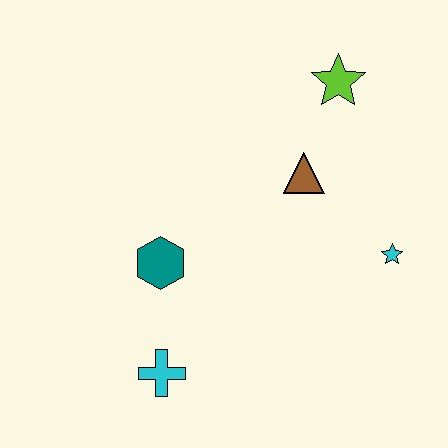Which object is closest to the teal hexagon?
The cyan cross is closest to the teal hexagon.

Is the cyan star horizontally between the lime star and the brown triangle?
No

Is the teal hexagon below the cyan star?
Yes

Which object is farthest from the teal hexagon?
The lime star is farthest from the teal hexagon.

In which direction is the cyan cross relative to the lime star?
The cyan cross is below the lime star.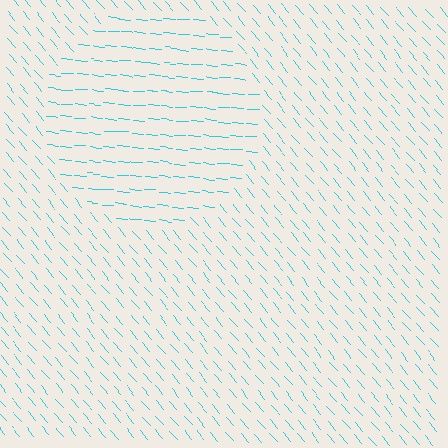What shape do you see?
I see a circle.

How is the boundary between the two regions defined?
The boundary is defined purely by a change in line orientation (approximately 45 degrees difference). All lines are the same color and thickness.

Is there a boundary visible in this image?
Yes, there is a texture boundary formed by a change in line orientation.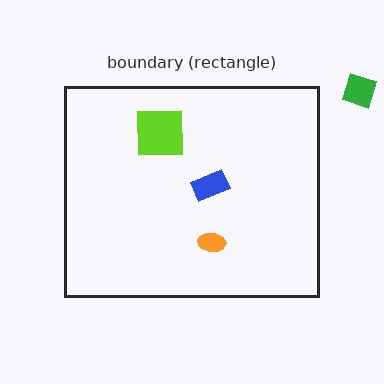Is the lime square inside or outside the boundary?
Inside.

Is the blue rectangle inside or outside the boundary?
Inside.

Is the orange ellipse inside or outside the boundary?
Inside.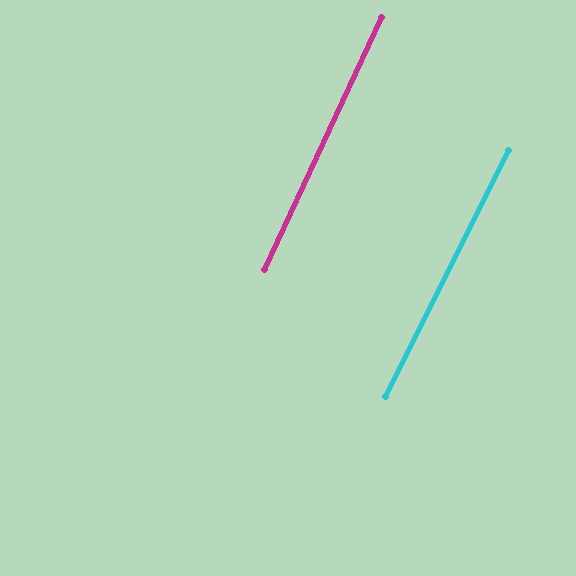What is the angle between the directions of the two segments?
Approximately 2 degrees.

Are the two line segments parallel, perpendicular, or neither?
Parallel — their directions differ by only 1.5°.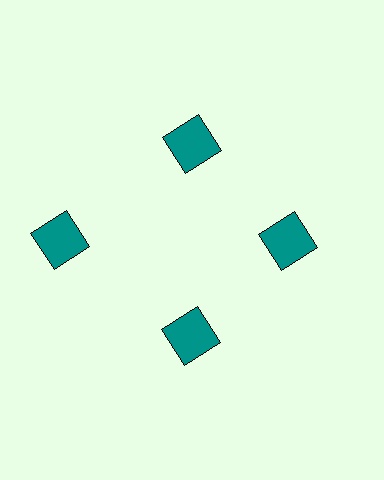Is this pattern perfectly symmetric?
No. The 4 teal squares are arranged in a ring, but one element near the 9 o'clock position is pushed outward from the center, breaking the 4-fold rotational symmetry.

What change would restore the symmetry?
The symmetry would be restored by moving it inward, back onto the ring so that all 4 squares sit at equal angles and equal distance from the center.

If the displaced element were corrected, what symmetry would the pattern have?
It would have 4-fold rotational symmetry — the pattern would map onto itself every 90 degrees.